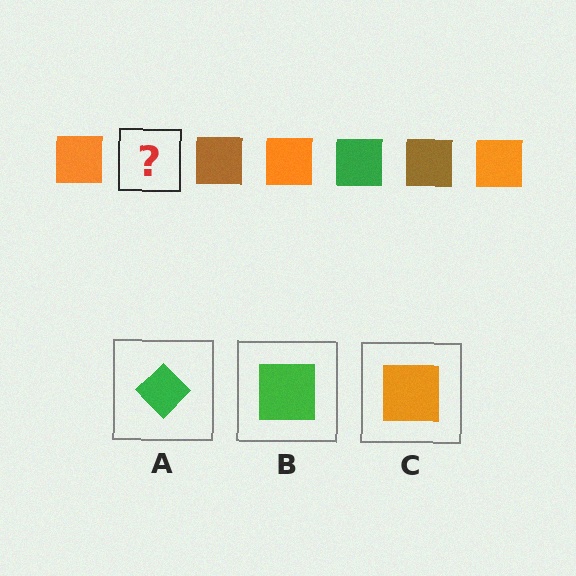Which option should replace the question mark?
Option B.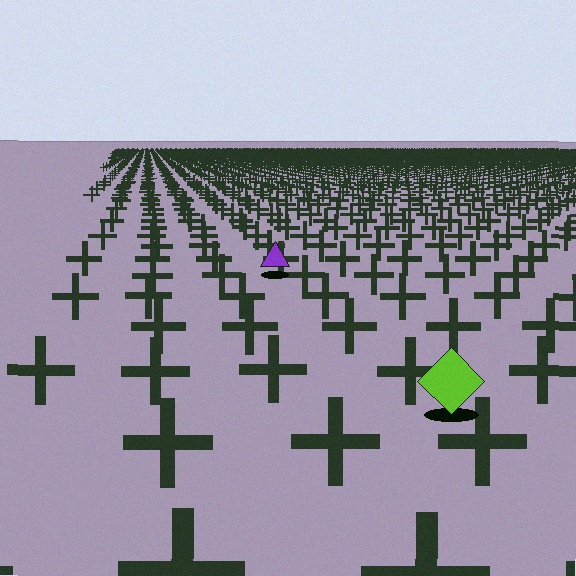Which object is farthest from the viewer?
The purple triangle is farthest from the viewer. It appears smaller and the ground texture around it is denser.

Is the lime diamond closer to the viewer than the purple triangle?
Yes. The lime diamond is closer — you can tell from the texture gradient: the ground texture is coarser near it.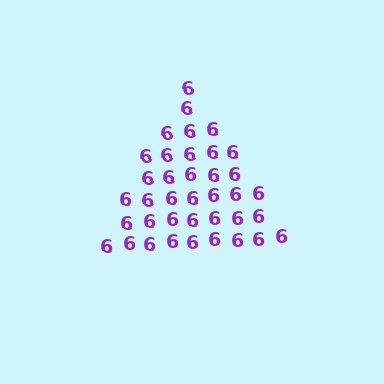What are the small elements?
The small elements are digit 6's.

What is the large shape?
The large shape is a triangle.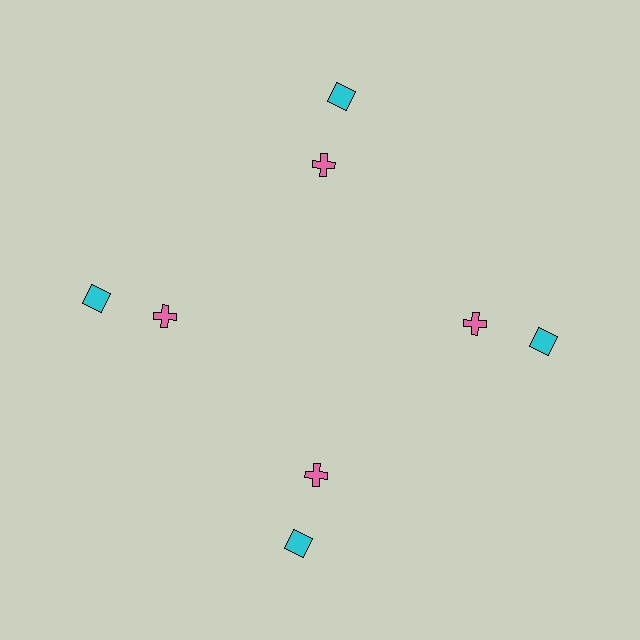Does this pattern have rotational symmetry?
Yes, this pattern has 4-fold rotational symmetry. It looks the same after rotating 90 degrees around the center.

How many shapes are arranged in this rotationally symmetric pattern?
There are 8 shapes, arranged in 4 groups of 2.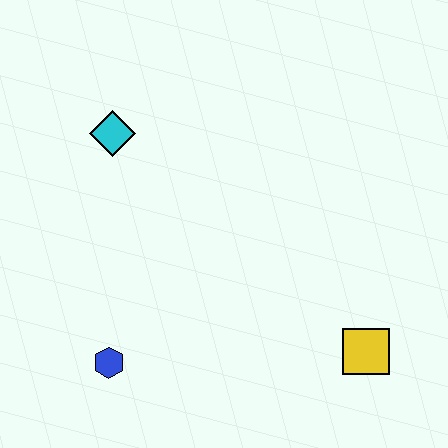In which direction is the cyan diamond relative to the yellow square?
The cyan diamond is to the left of the yellow square.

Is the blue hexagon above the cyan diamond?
No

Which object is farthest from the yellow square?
The cyan diamond is farthest from the yellow square.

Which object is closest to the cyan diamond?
The blue hexagon is closest to the cyan diamond.